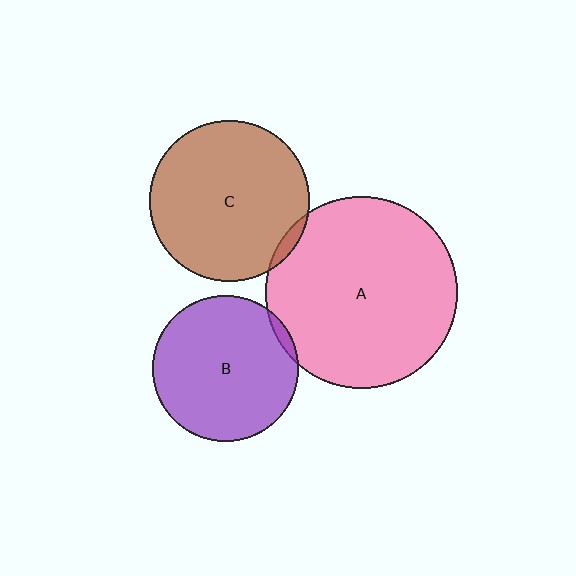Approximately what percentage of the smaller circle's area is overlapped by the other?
Approximately 5%.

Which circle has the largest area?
Circle A (pink).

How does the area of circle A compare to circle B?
Approximately 1.7 times.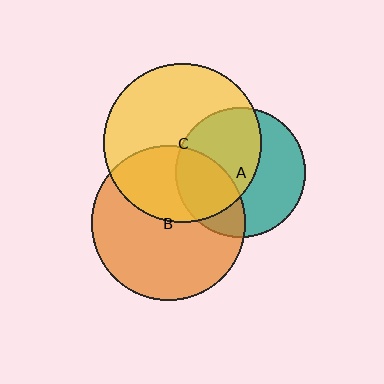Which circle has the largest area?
Circle C (yellow).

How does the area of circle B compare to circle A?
Approximately 1.4 times.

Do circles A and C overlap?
Yes.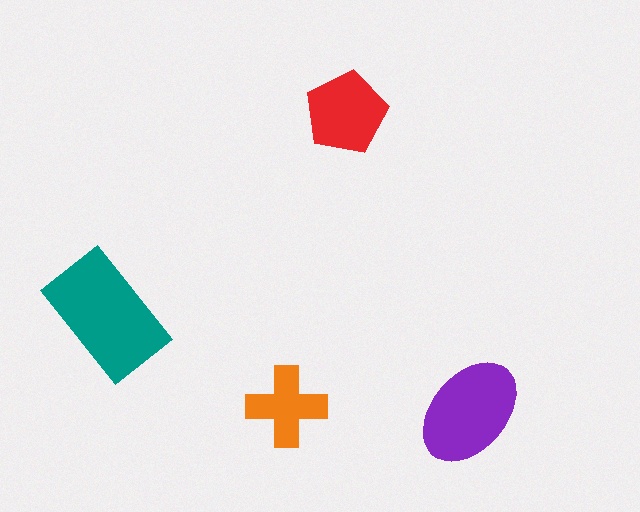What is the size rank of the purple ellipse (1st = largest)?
2nd.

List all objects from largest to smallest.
The teal rectangle, the purple ellipse, the red pentagon, the orange cross.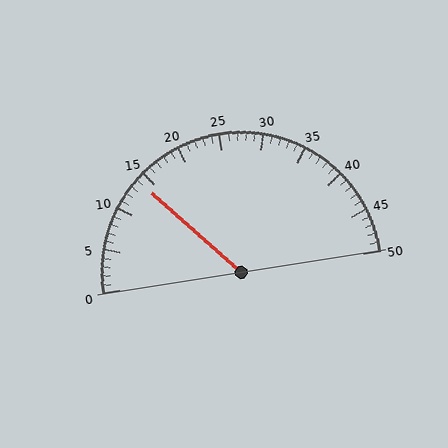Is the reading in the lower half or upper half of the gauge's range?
The reading is in the lower half of the range (0 to 50).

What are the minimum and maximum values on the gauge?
The gauge ranges from 0 to 50.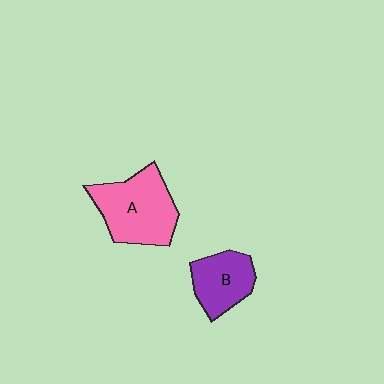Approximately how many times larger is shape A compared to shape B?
Approximately 1.5 times.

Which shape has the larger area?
Shape A (pink).